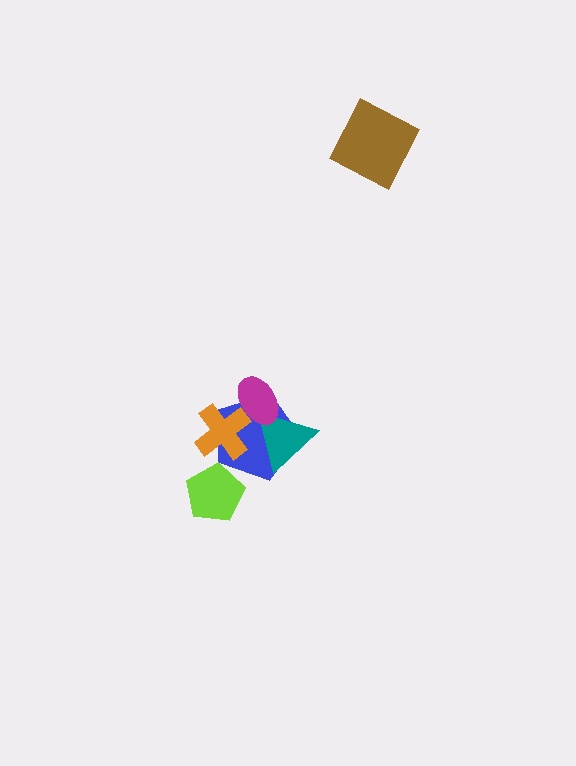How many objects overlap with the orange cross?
2 objects overlap with the orange cross.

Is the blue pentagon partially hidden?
Yes, it is partially covered by another shape.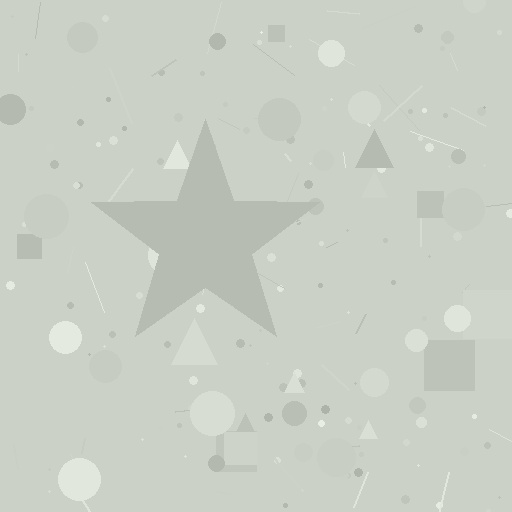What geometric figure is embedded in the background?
A star is embedded in the background.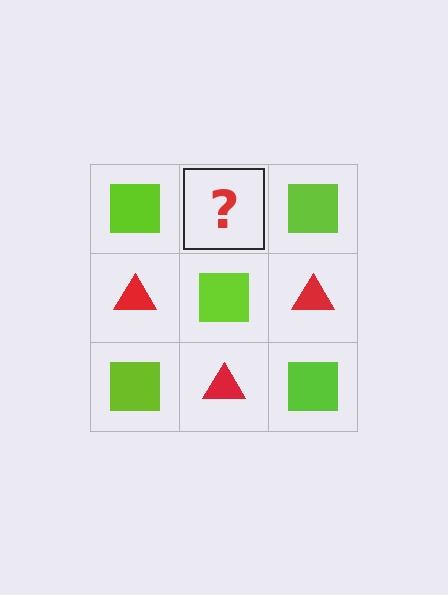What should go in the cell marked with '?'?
The missing cell should contain a red triangle.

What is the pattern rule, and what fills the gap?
The rule is that it alternates lime square and red triangle in a checkerboard pattern. The gap should be filled with a red triangle.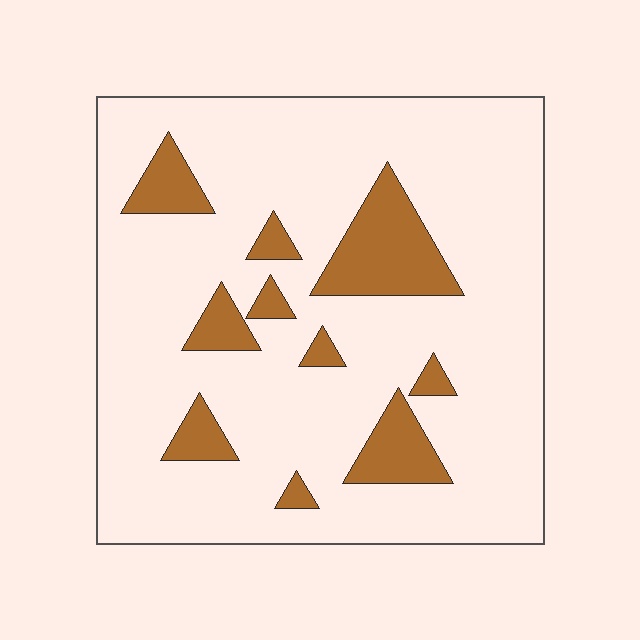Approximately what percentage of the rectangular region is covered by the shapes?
Approximately 15%.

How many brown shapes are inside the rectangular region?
10.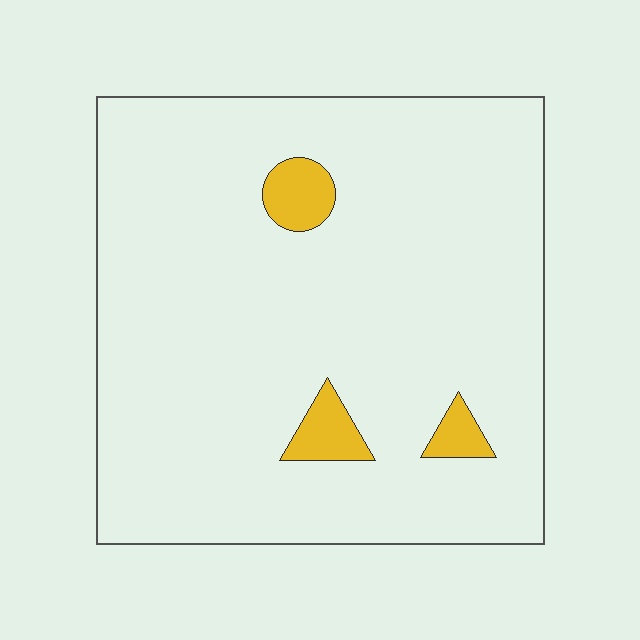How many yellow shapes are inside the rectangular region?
3.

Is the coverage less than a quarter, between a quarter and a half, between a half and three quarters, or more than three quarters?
Less than a quarter.